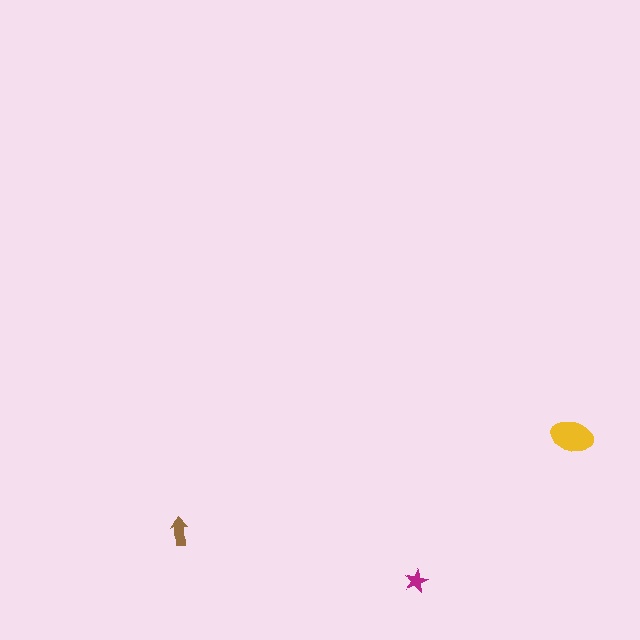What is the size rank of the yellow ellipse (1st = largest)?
1st.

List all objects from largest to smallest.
The yellow ellipse, the brown arrow, the magenta star.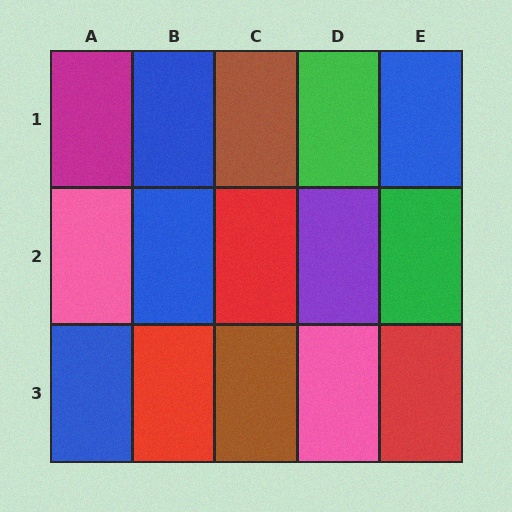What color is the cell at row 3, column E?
Red.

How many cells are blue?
4 cells are blue.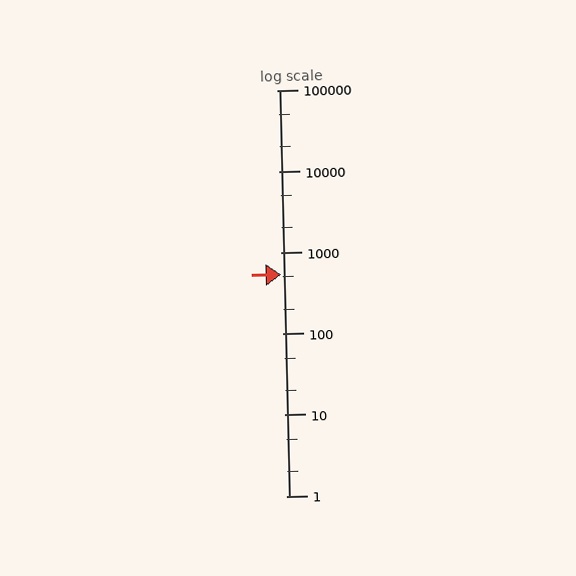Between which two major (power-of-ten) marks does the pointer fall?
The pointer is between 100 and 1000.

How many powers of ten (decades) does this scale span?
The scale spans 5 decades, from 1 to 100000.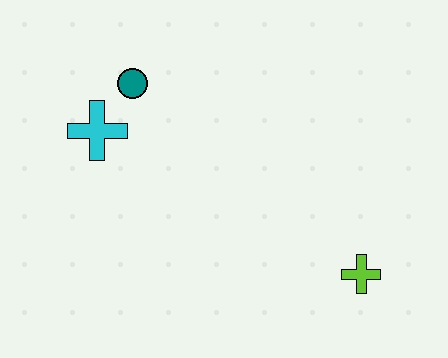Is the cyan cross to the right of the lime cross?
No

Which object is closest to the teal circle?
The cyan cross is closest to the teal circle.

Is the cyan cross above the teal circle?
No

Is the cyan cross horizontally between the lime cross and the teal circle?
No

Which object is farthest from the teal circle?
The lime cross is farthest from the teal circle.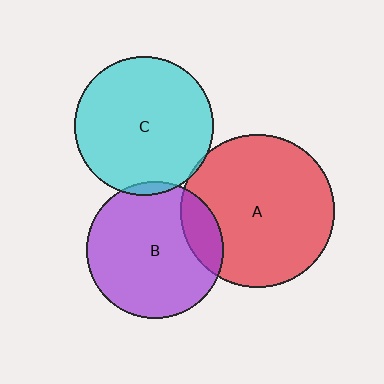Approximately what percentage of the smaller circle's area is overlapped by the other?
Approximately 5%.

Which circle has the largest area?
Circle A (red).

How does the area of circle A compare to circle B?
Approximately 1.3 times.